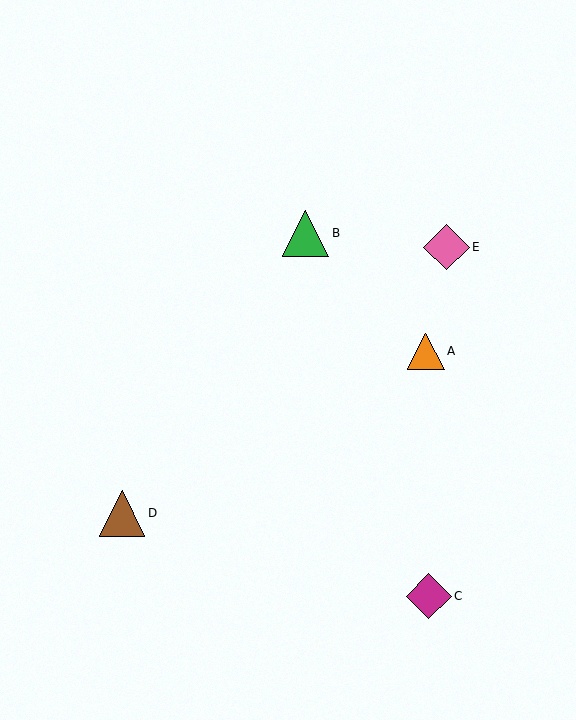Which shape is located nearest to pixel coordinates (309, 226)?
The green triangle (labeled B) at (306, 233) is nearest to that location.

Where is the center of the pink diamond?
The center of the pink diamond is at (447, 247).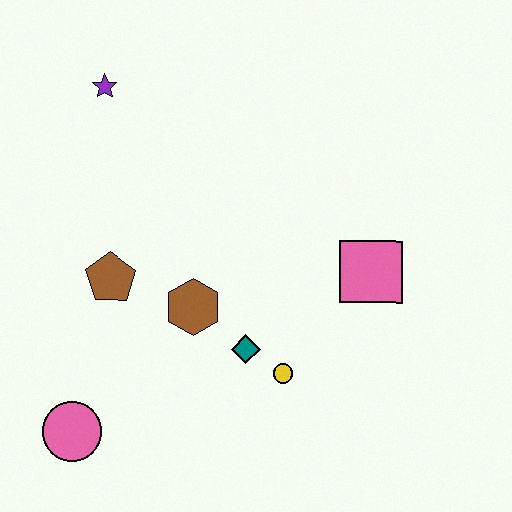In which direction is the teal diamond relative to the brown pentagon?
The teal diamond is to the right of the brown pentagon.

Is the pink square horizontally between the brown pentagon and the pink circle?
No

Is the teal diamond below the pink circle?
No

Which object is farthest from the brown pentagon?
The pink square is farthest from the brown pentagon.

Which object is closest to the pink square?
The yellow circle is closest to the pink square.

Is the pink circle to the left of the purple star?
Yes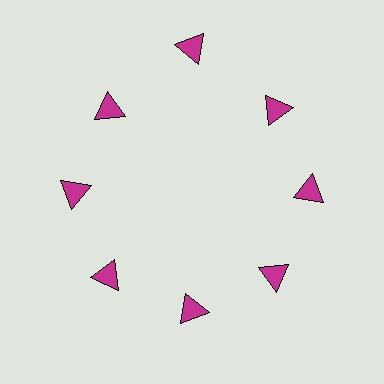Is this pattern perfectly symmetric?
No. The 8 magenta triangles are arranged in a ring, but one element near the 12 o'clock position is pushed outward from the center, breaking the 8-fold rotational symmetry.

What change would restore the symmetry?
The symmetry would be restored by moving it inward, back onto the ring so that all 8 triangles sit at equal angles and equal distance from the center.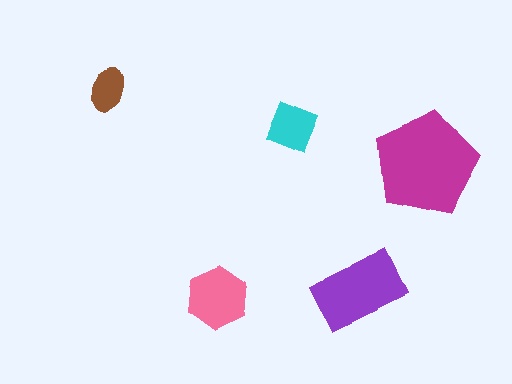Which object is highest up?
The brown ellipse is topmost.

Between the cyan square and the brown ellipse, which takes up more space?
The cyan square.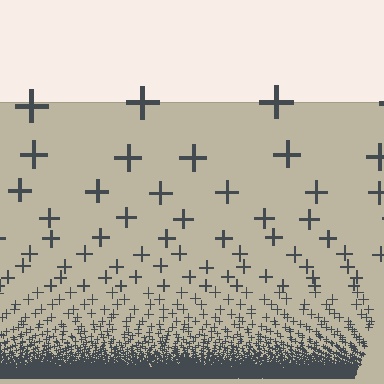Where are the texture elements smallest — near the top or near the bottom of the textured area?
Near the bottom.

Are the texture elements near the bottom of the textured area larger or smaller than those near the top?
Smaller. The gradient is inverted — elements near the bottom are smaller and denser.